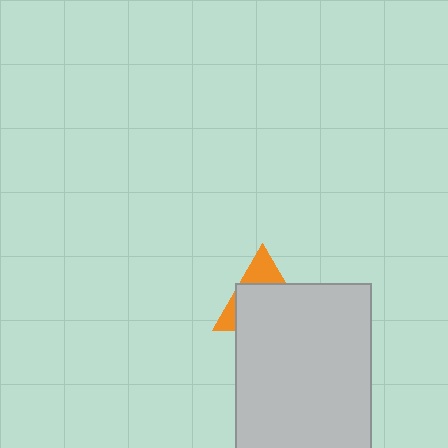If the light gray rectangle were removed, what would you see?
You would see the complete orange triangle.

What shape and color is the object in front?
The object in front is a light gray rectangle.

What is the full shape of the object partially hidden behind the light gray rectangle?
The partially hidden object is an orange triangle.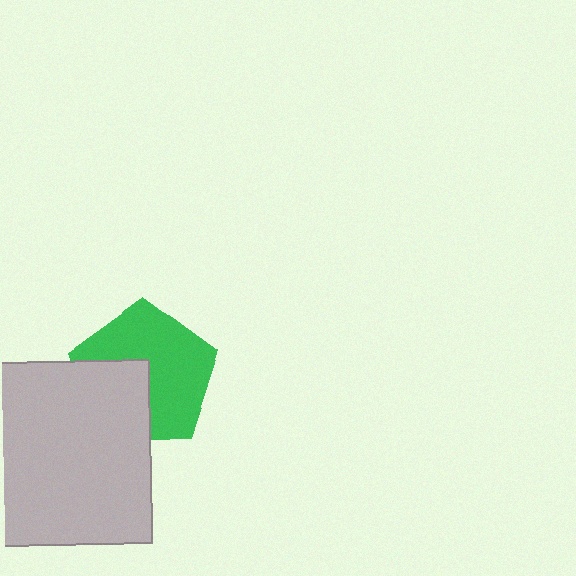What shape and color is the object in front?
The object in front is a light gray square.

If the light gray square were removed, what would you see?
You would see the complete green pentagon.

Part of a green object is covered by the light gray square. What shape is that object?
It is a pentagon.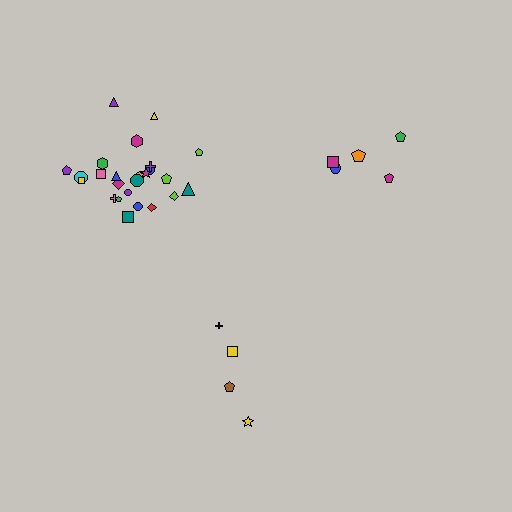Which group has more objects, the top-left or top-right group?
The top-left group.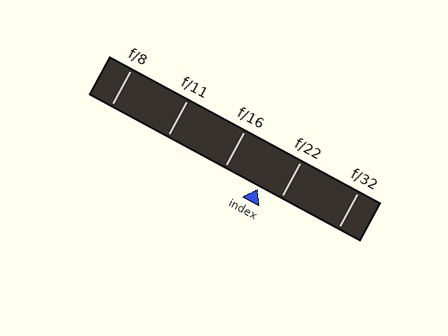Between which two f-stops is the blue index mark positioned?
The index mark is between f/16 and f/22.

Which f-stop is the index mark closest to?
The index mark is closest to f/22.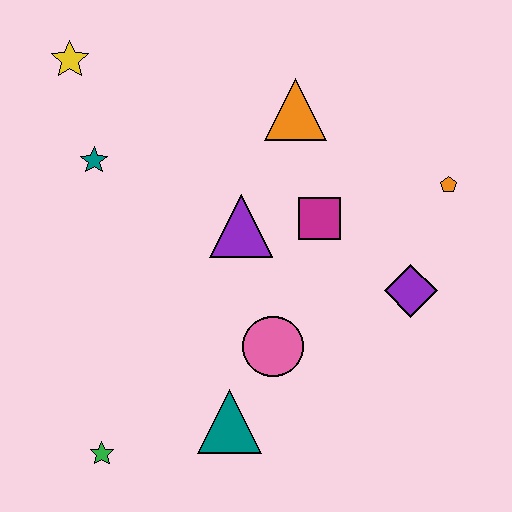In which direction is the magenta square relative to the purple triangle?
The magenta square is to the right of the purple triangle.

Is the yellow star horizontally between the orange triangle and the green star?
No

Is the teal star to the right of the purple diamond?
No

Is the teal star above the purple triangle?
Yes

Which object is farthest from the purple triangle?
The green star is farthest from the purple triangle.